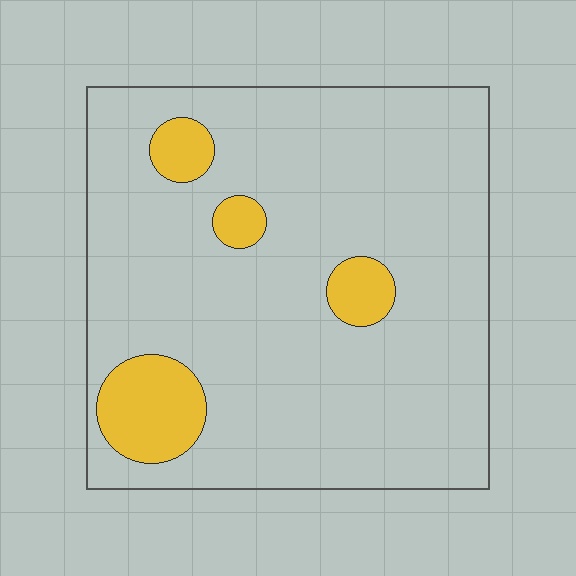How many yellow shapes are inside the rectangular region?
4.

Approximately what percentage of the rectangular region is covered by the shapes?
Approximately 10%.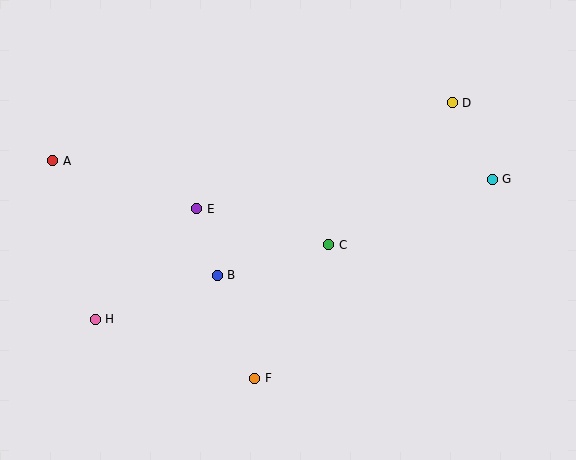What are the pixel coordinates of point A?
Point A is at (53, 161).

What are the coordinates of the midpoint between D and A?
The midpoint between D and A is at (253, 132).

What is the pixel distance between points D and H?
The distance between D and H is 418 pixels.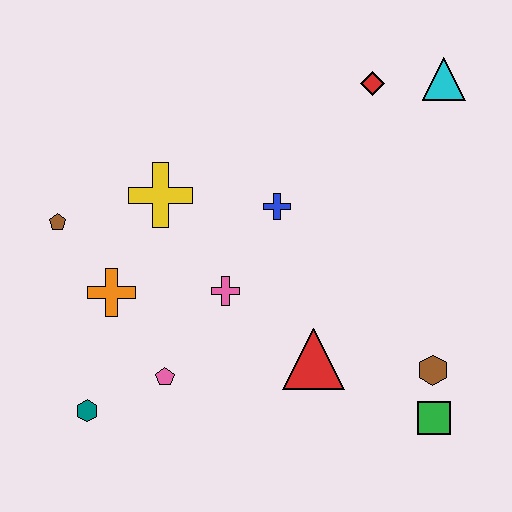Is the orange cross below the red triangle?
No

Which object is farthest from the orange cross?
The cyan triangle is farthest from the orange cross.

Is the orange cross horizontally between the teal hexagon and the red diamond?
Yes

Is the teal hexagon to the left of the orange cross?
Yes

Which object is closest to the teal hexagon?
The pink pentagon is closest to the teal hexagon.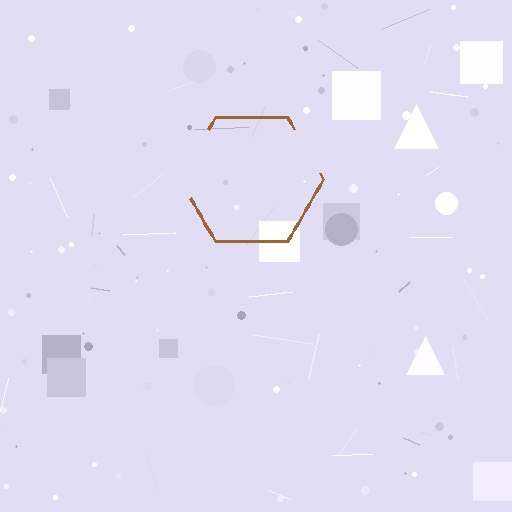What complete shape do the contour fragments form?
The contour fragments form a hexagon.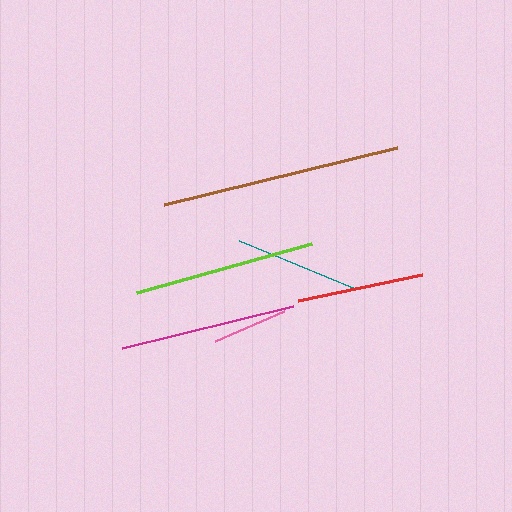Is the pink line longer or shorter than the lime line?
The lime line is longer than the pink line.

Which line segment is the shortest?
The pink line is the shortest at approximately 75 pixels.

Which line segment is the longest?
The brown line is the longest at approximately 240 pixels.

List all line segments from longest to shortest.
From longest to shortest: brown, lime, magenta, red, teal, pink.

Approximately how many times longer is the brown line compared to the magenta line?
The brown line is approximately 1.4 times the length of the magenta line.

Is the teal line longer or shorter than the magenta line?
The magenta line is longer than the teal line.